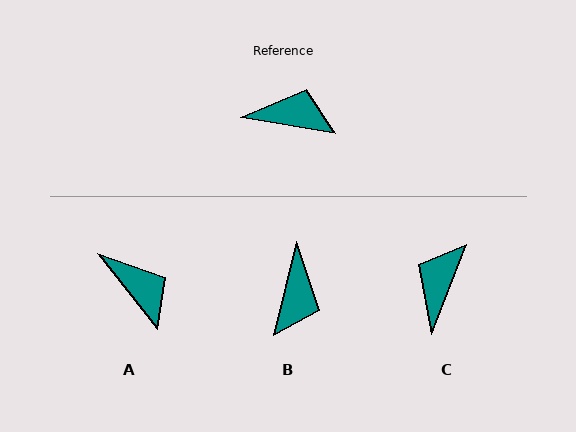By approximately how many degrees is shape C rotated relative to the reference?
Approximately 78 degrees counter-clockwise.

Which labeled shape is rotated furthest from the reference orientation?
B, about 94 degrees away.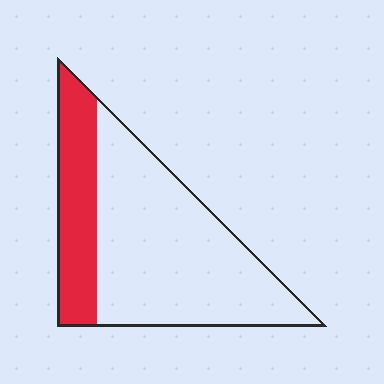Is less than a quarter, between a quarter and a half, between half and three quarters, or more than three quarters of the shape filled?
Between a quarter and a half.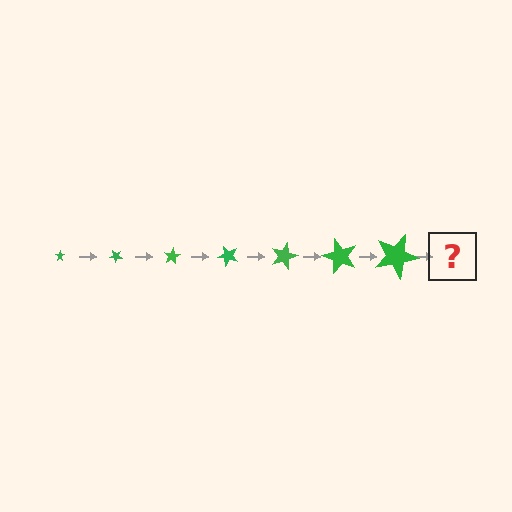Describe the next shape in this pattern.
It should be a star, larger than the previous one and rotated 280 degrees from the start.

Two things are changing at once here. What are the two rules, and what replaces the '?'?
The two rules are that the star grows larger each step and it rotates 40 degrees each step. The '?' should be a star, larger than the previous one and rotated 280 degrees from the start.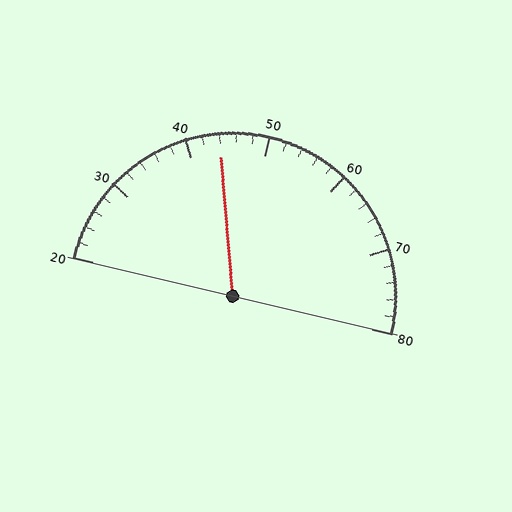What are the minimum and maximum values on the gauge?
The gauge ranges from 20 to 80.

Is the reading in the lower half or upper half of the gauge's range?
The reading is in the lower half of the range (20 to 80).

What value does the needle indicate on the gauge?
The needle indicates approximately 44.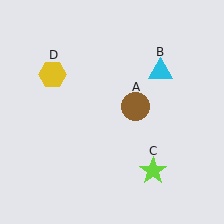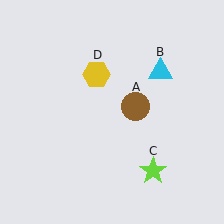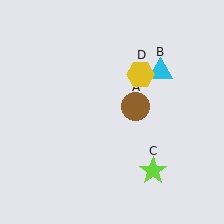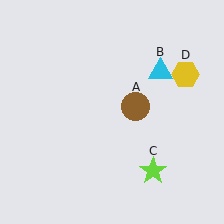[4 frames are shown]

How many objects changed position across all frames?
1 object changed position: yellow hexagon (object D).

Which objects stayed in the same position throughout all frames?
Brown circle (object A) and cyan triangle (object B) and lime star (object C) remained stationary.